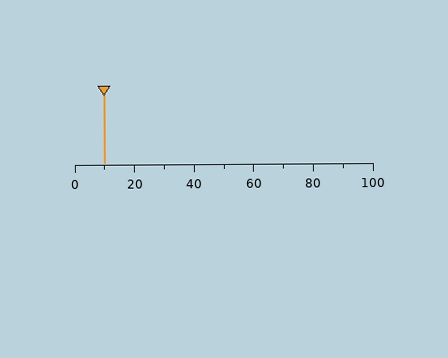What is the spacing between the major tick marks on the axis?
The major ticks are spaced 20 apart.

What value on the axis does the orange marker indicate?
The marker indicates approximately 10.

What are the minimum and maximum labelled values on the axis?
The axis runs from 0 to 100.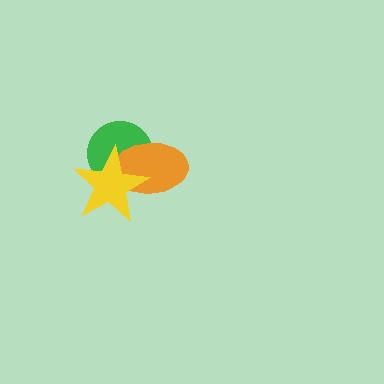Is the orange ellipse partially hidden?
Yes, it is partially covered by another shape.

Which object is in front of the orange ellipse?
The yellow star is in front of the orange ellipse.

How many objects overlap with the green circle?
2 objects overlap with the green circle.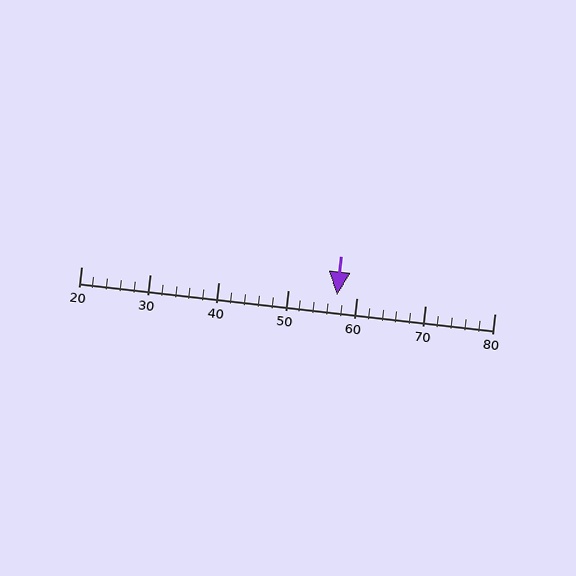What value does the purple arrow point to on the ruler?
The purple arrow points to approximately 57.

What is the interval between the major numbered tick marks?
The major tick marks are spaced 10 units apart.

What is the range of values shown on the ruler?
The ruler shows values from 20 to 80.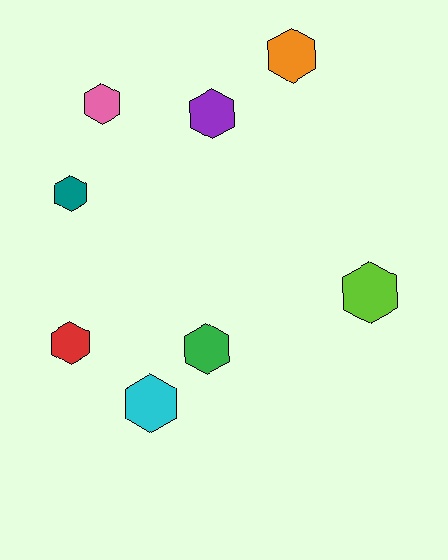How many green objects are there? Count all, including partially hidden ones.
There is 1 green object.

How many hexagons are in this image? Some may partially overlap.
There are 8 hexagons.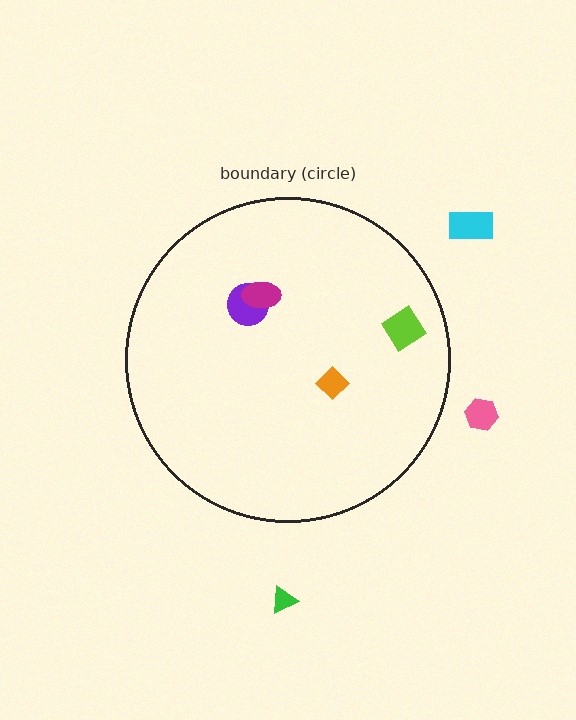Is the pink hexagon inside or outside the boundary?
Outside.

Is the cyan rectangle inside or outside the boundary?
Outside.